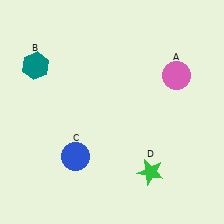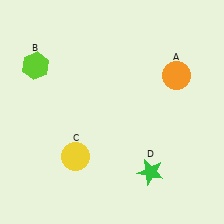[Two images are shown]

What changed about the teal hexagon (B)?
In Image 1, B is teal. In Image 2, it changed to lime.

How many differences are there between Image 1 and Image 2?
There are 3 differences between the two images.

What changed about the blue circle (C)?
In Image 1, C is blue. In Image 2, it changed to yellow.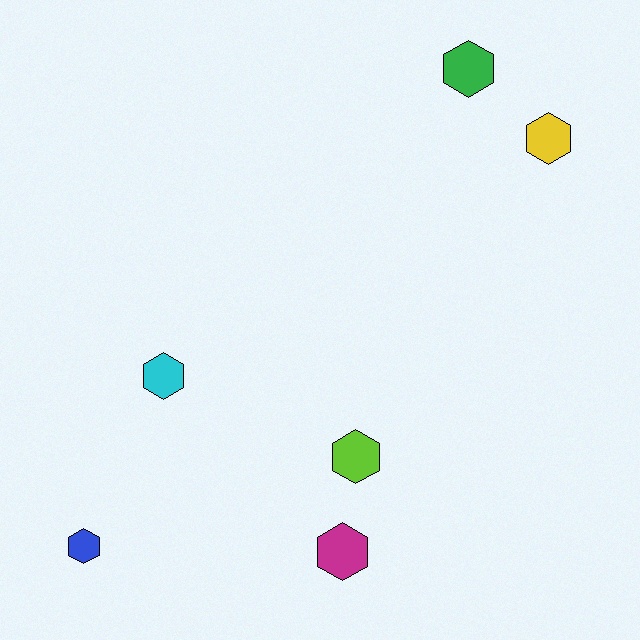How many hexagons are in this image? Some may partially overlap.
There are 6 hexagons.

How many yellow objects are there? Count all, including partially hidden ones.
There is 1 yellow object.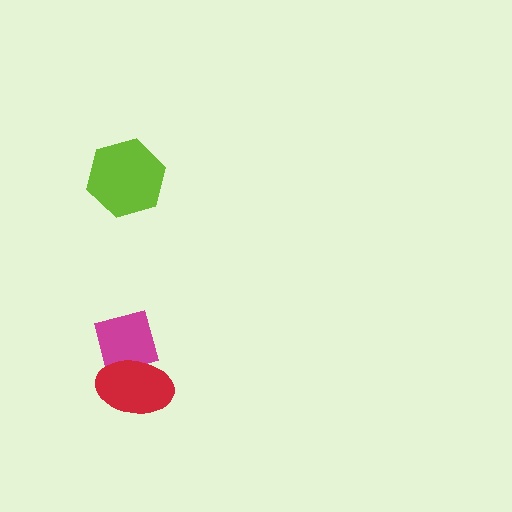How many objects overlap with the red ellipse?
1 object overlaps with the red ellipse.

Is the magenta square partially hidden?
Yes, it is partially covered by another shape.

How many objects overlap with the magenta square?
1 object overlaps with the magenta square.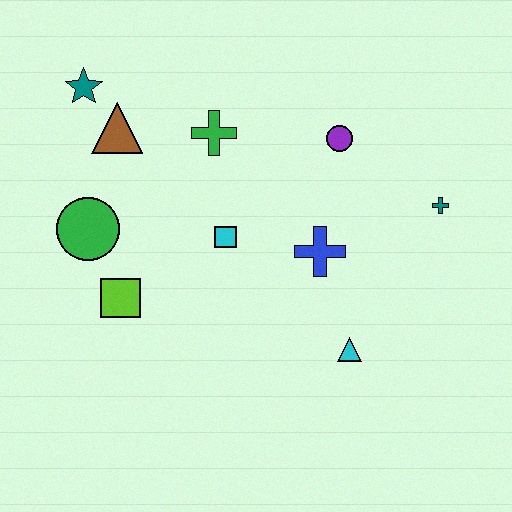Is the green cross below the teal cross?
No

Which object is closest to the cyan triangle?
The blue cross is closest to the cyan triangle.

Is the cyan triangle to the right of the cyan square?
Yes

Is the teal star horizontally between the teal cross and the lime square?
No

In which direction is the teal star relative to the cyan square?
The teal star is above the cyan square.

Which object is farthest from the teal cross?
The teal star is farthest from the teal cross.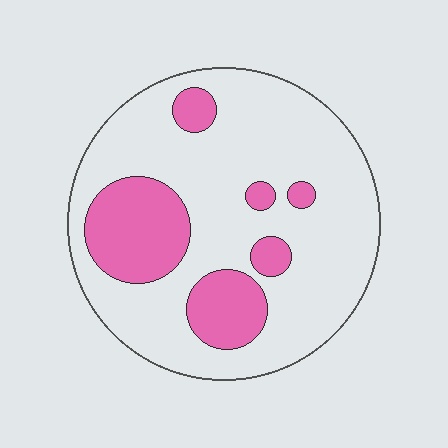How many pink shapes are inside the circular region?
6.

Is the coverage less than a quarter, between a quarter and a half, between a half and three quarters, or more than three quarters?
Less than a quarter.